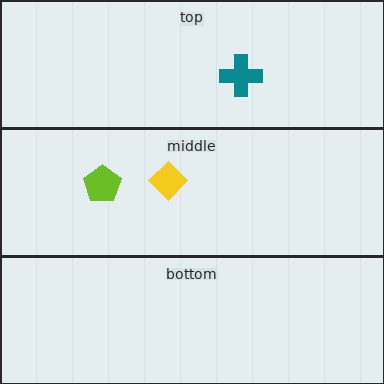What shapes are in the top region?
The teal cross.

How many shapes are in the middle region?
2.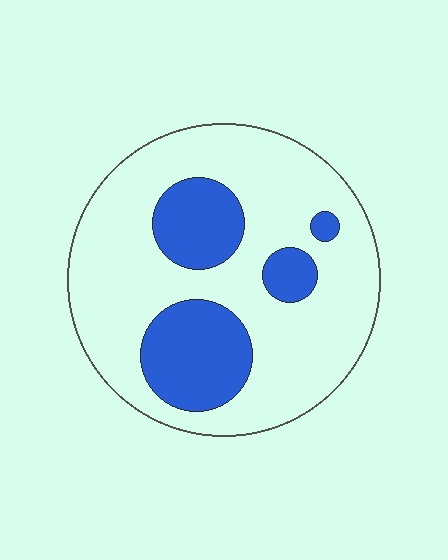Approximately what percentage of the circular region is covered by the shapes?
Approximately 25%.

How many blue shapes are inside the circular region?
4.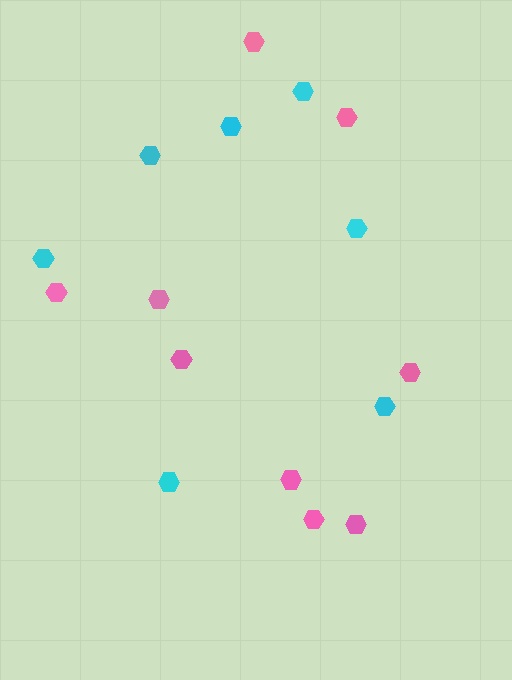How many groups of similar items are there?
There are 2 groups: one group of cyan hexagons (7) and one group of pink hexagons (9).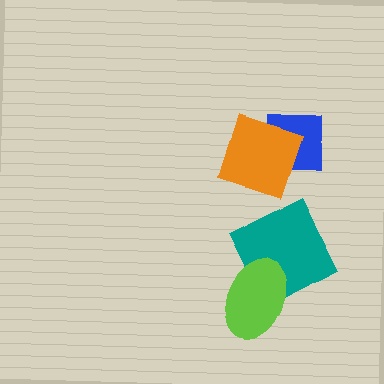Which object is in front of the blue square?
The orange diamond is in front of the blue square.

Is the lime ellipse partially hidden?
No, no other shape covers it.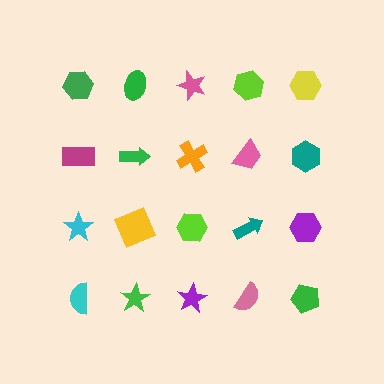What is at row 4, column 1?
A cyan semicircle.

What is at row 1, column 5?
A yellow hexagon.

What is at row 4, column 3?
A purple star.